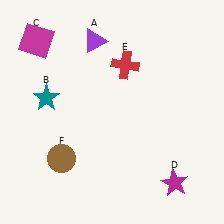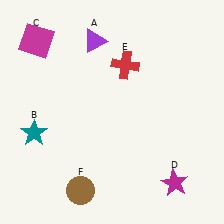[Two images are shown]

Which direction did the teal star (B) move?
The teal star (B) moved down.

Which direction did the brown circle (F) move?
The brown circle (F) moved down.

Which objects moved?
The objects that moved are: the teal star (B), the brown circle (F).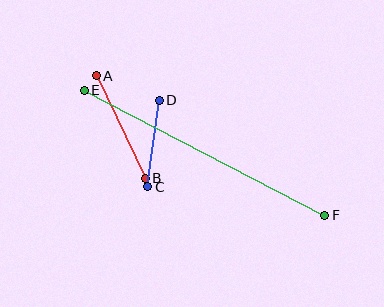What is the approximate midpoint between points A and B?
The midpoint is at approximately (121, 127) pixels.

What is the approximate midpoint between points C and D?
The midpoint is at approximately (154, 144) pixels.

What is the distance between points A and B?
The distance is approximately 114 pixels.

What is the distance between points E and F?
The distance is approximately 271 pixels.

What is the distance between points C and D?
The distance is approximately 88 pixels.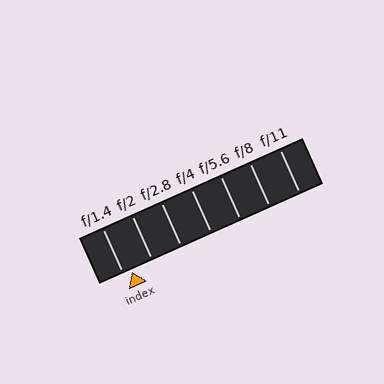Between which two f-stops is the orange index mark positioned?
The index mark is between f/1.4 and f/2.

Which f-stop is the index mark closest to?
The index mark is closest to f/1.4.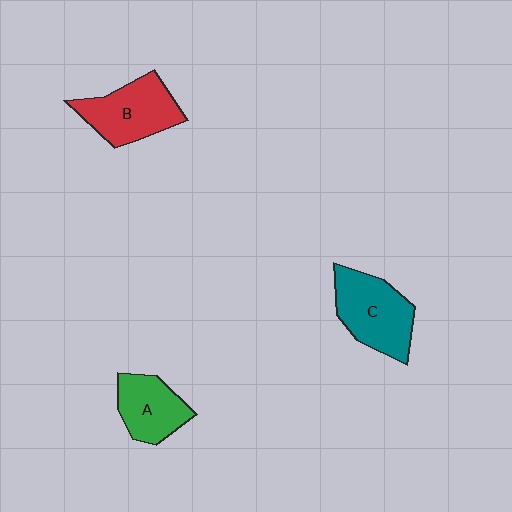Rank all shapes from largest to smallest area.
From largest to smallest: C (teal), B (red), A (green).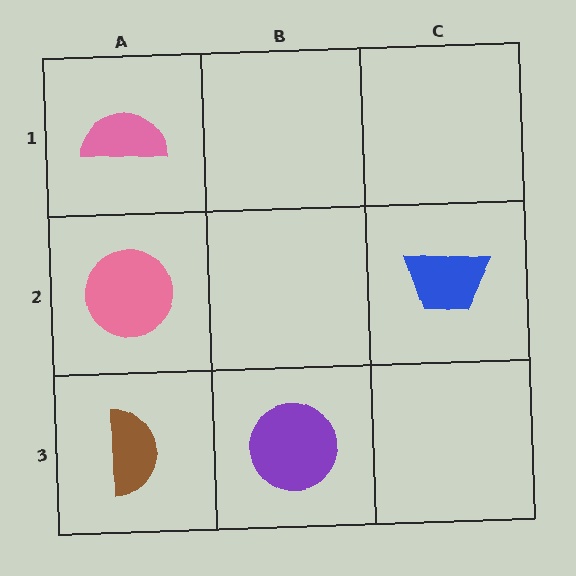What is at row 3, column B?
A purple circle.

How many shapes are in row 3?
2 shapes.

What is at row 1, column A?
A pink semicircle.